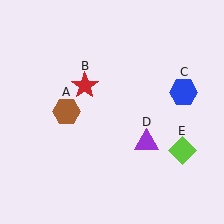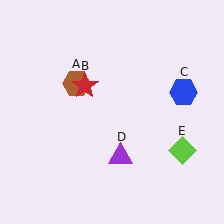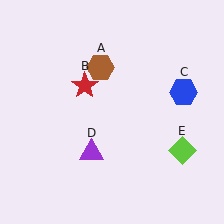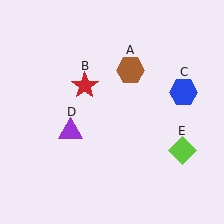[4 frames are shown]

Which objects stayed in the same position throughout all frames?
Red star (object B) and blue hexagon (object C) and lime diamond (object E) remained stationary.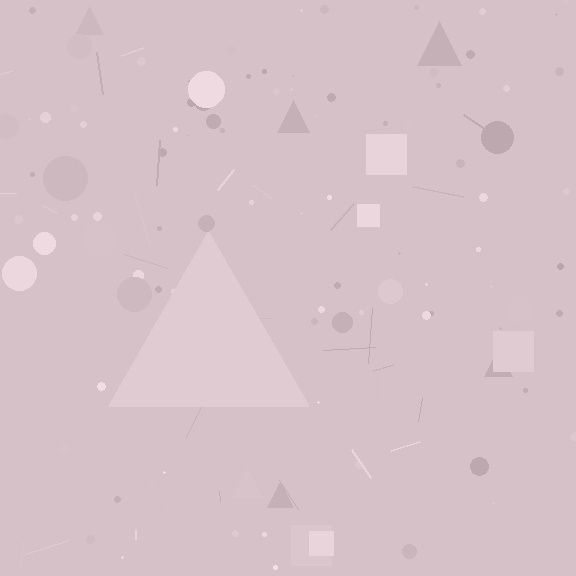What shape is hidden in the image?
A triangle is hidden in the image.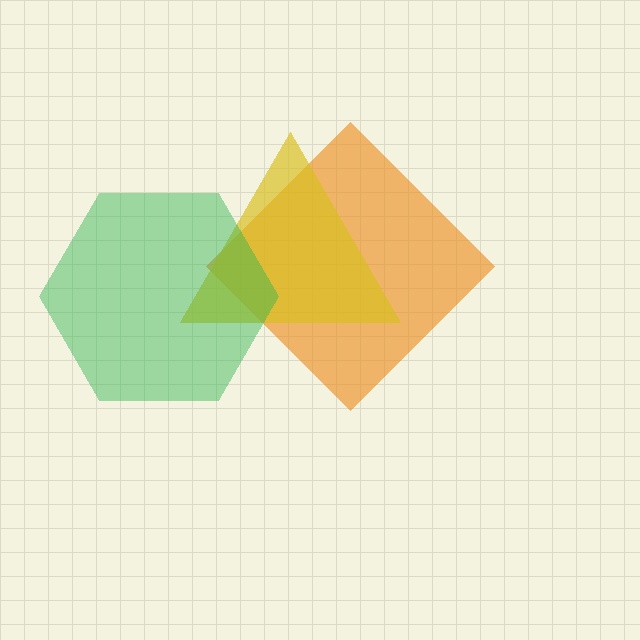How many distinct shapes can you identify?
There are 3 distinct shapes: an orange diamond, a yellow triangle, a green hexagon.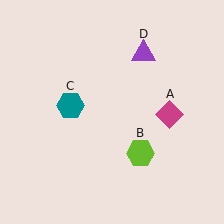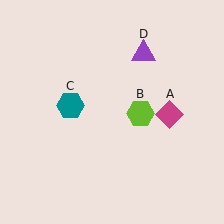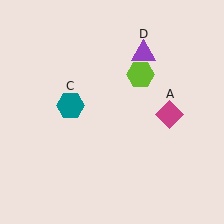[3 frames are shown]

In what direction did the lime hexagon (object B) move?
The lime hexagon (object B) moved up.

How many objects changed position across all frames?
1 object changed position: lime hexagon (object B).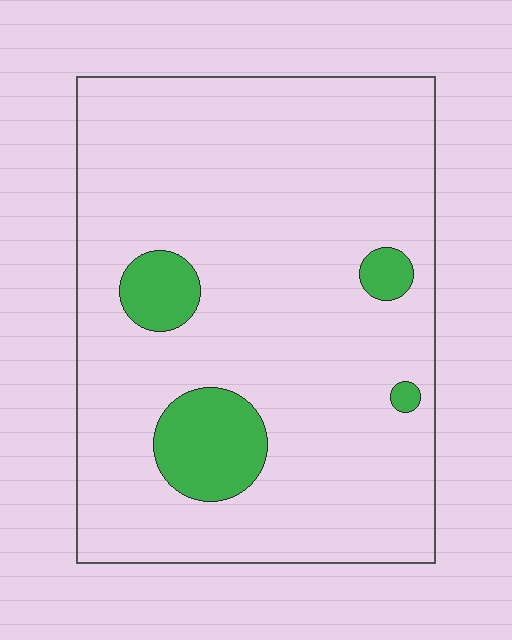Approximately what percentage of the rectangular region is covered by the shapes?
Approximately 10%.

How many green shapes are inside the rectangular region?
4.